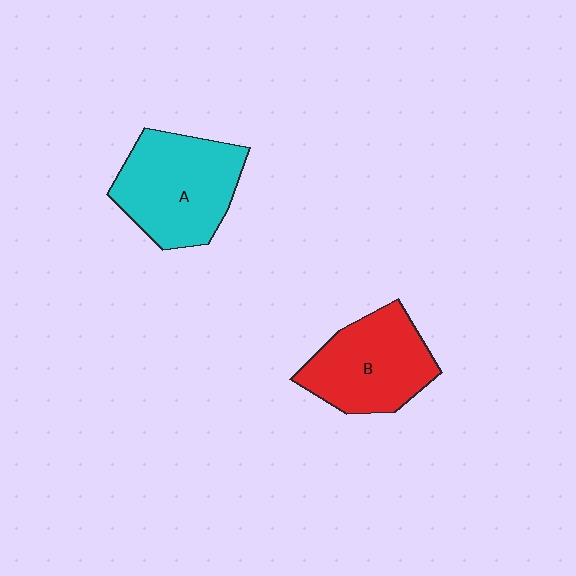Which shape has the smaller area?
Shape B (red).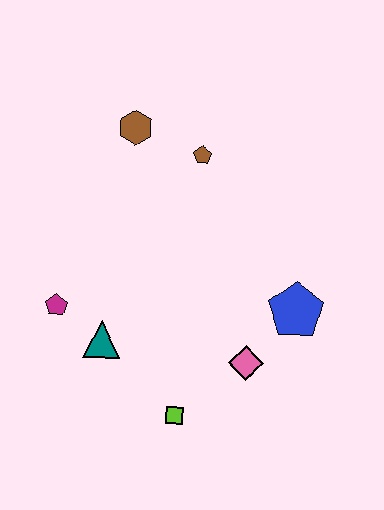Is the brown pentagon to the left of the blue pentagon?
Yes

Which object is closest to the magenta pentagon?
The teal triangle is closest to the magenta pentagon.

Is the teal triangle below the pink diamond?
No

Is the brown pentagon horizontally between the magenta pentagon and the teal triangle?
No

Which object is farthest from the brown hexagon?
The lime square is farthest from the brown hexagon.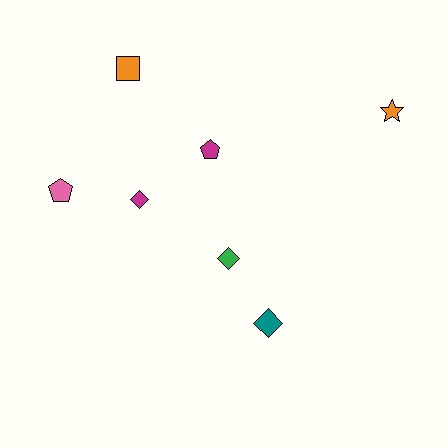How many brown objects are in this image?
There are no brown objects.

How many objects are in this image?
There are 7 objects.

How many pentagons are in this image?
There are 2 pentagons.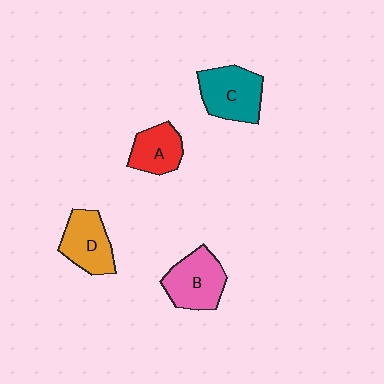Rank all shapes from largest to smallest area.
From largest to smallest: C (teal), B (pink), D (orange), A (red).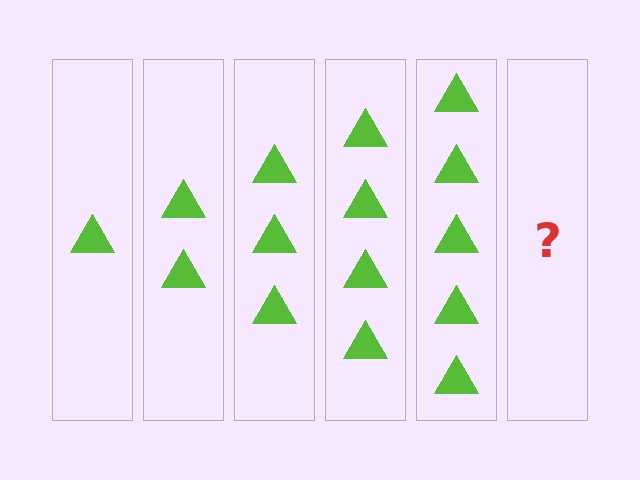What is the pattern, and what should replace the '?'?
The pattern is that each step adds one more triangle. The '?' should be 6 triangles.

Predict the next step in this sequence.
The next step is 6 triangles.